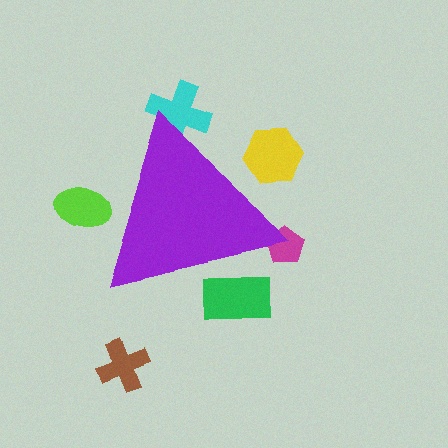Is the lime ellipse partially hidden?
Yes, the lime ellipse is partially hidden behind the purple triangle.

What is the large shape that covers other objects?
A purple triangle.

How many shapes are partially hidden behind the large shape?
5 shapes are partially hidden.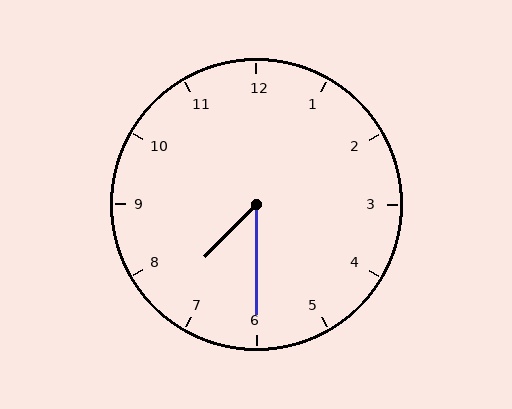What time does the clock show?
7:30.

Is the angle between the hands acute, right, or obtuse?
It is acute.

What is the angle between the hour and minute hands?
Approximately 45 degrees.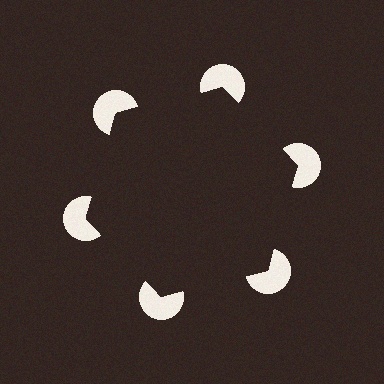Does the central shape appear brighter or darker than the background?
It typically appears slightly darker than the background, even though no actual brightness change is drawn.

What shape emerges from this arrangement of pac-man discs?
An illusory hexagon — its edges are inferred from the aligned wedge cuts in the pac-man discs, not physically drawn.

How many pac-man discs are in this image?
There are 6 — one at each vertex of the illusory hexagon.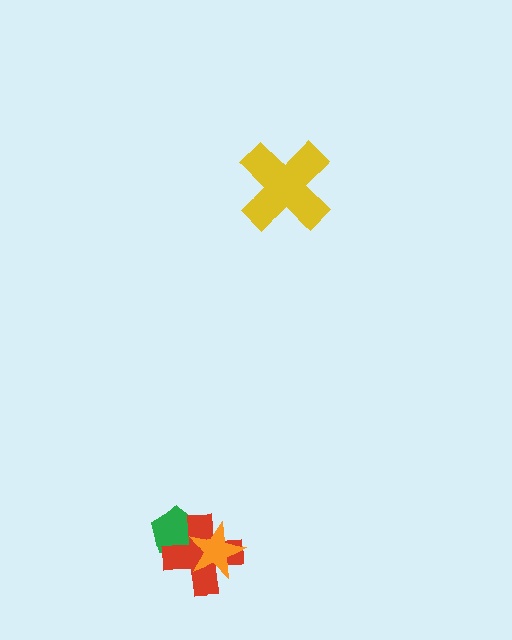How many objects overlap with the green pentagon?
2 objects overlap with the green pentagon.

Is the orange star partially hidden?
No, no other shape covers it.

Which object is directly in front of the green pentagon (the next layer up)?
The red cross is directly in front of the green pentagon.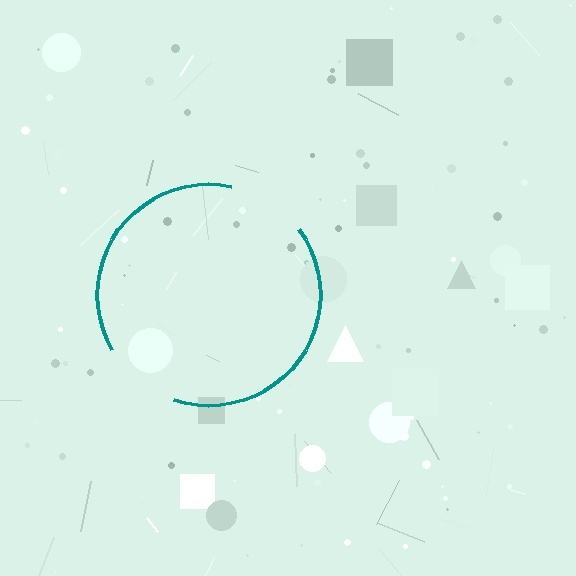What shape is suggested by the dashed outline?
The dashed outline suggests a circle.